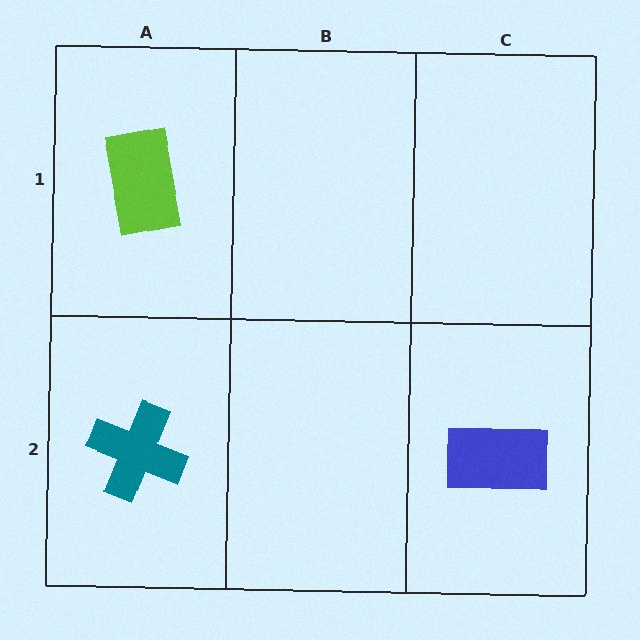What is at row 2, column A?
A teal cross.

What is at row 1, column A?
A lime rectangle.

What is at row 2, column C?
A blue rectangle.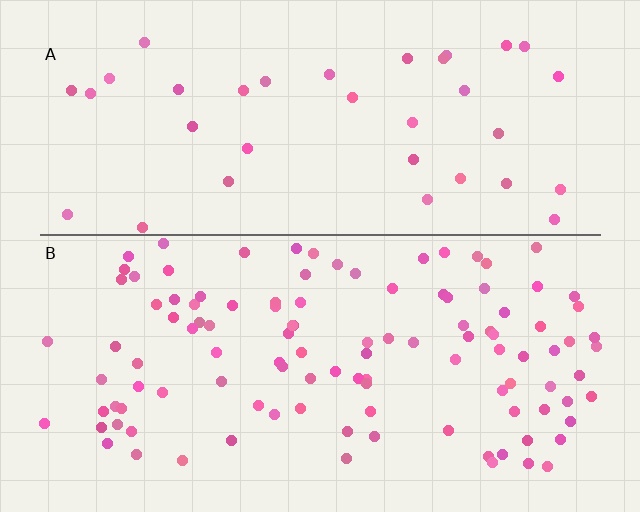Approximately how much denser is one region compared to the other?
Approximately 3.0× — region B over region A.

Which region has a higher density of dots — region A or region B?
B (the bottom).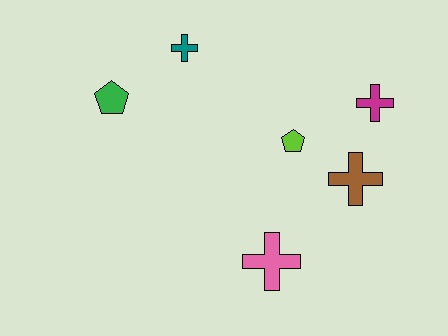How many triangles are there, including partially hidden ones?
There are no triangles.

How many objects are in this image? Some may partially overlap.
There are 6 objects.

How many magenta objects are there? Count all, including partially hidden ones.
There is 1 magenta object.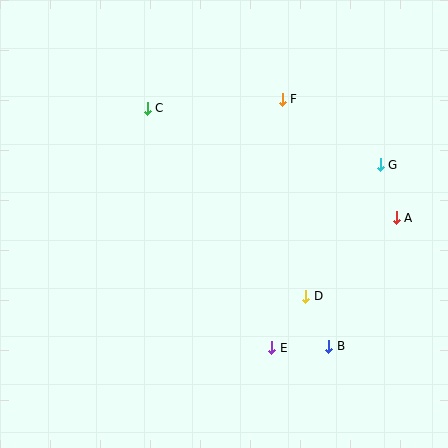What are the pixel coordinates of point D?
Point D is at (306, 296).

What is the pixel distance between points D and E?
The distance between D and E is 61 pixels.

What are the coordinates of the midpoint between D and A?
The midpoint between D and A is at (351, 257).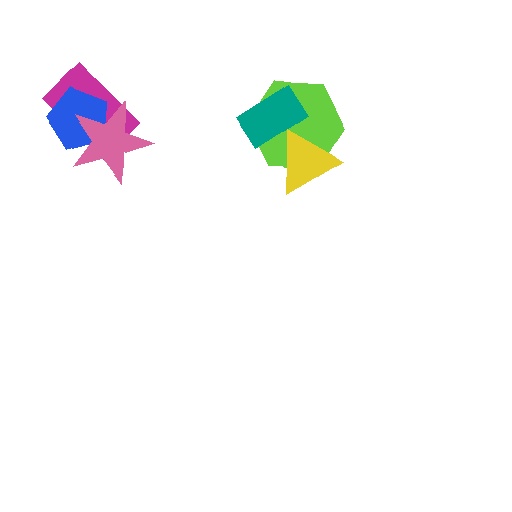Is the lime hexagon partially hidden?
Yes, it is partially covered by another shape.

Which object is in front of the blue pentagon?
The pink star is in front of the blue pentagon.